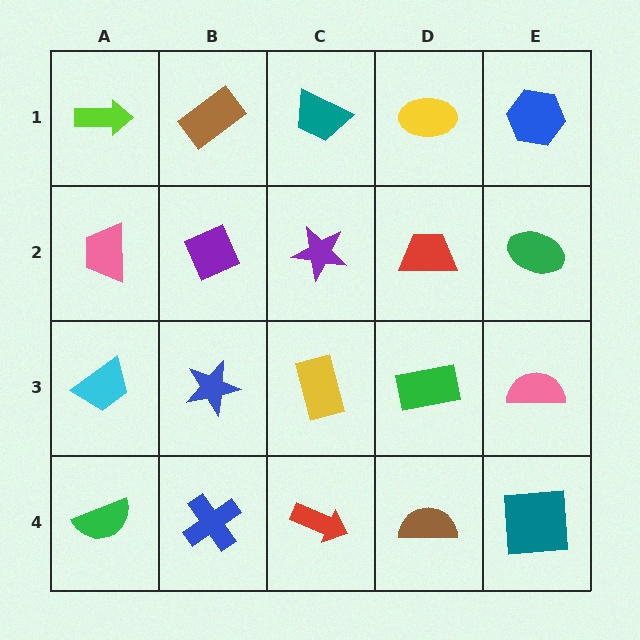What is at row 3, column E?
A pink semicircle.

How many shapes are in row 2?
5 shapes.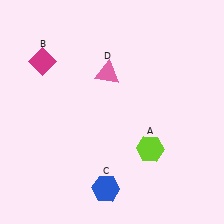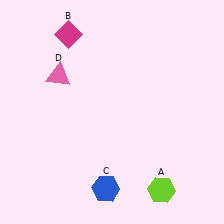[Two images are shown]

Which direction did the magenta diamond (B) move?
The magenta diamond (B) moved up.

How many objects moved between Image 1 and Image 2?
3 objects moved between the two images.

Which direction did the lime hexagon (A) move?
The lime hexagon (A) moved down.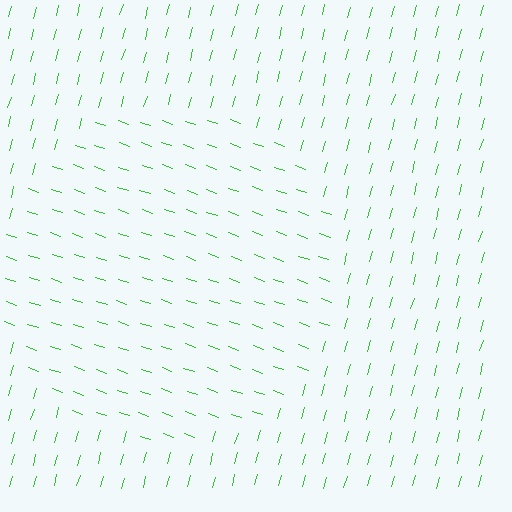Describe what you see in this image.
The image is filled with small green line segments. A circle region in the image has lines oriented differently from the surrounding lines, creating a visible texture boundary.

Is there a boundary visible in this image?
Yes, there is a texture boundary formed by a change in line orientation.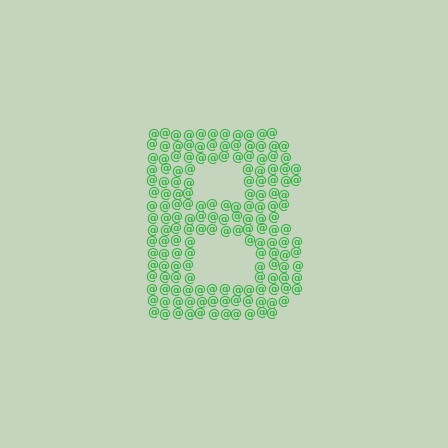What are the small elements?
The small elements are at signs.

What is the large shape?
The large shape is the letter B.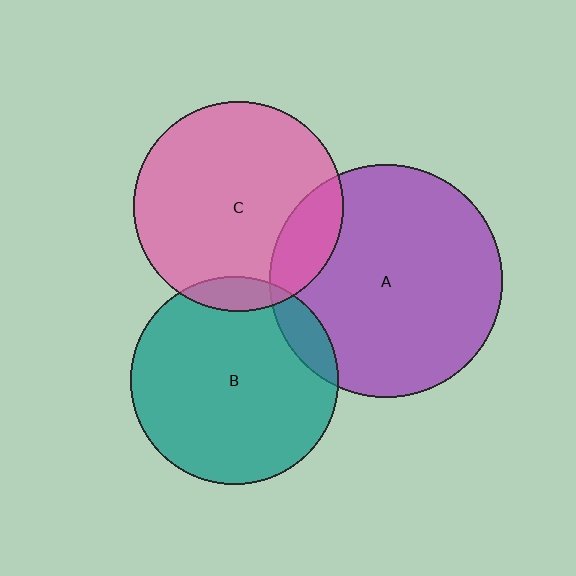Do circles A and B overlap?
Yes.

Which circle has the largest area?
Circle A (purple).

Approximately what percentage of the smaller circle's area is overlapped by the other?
Approximately 10%.